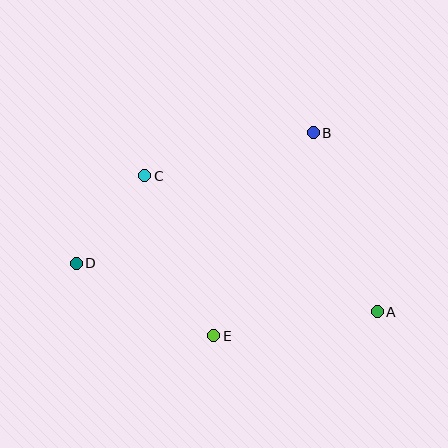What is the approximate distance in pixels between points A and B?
The distance between A and B is approximately 190 pixels.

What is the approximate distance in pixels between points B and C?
The distance between B and C is approximately 174 pixels.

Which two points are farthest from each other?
Points A and D are farthest from each other.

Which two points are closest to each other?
Points C and D are closest to each other.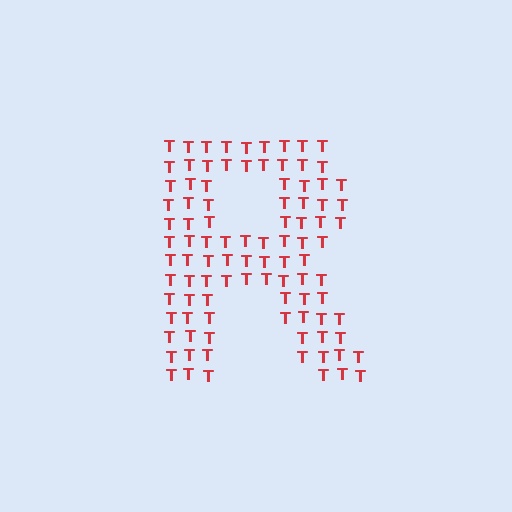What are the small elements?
The small elements are letter T's.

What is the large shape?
The large shape is the letter R.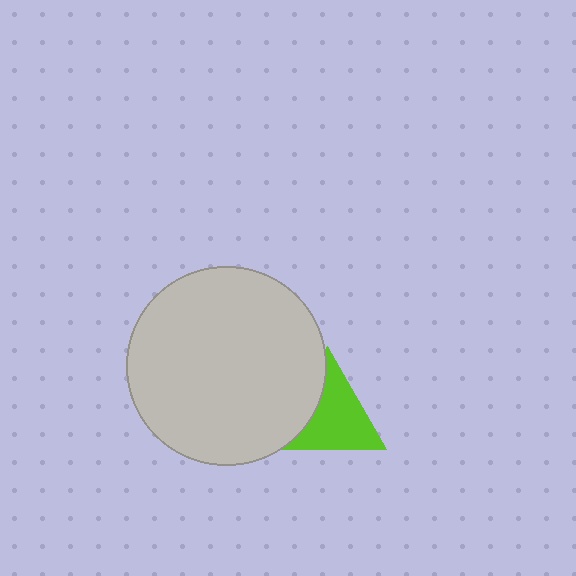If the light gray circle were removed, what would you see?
You would see the complete lime triangle.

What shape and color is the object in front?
The object in front is a light gray circle.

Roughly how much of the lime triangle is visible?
Most of it is visible (roughly 69%).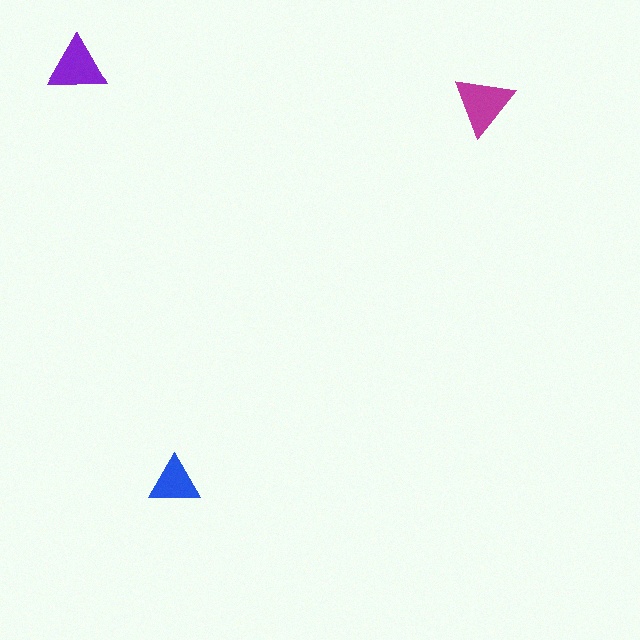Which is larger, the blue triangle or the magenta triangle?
The magenta one.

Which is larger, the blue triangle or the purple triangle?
The purple one.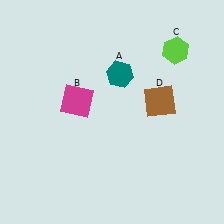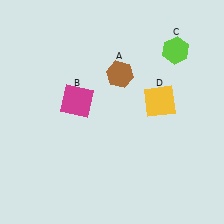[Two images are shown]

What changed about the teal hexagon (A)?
In Image 1, A is teal. In Image 2, it changed to brown.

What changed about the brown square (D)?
In Image 1, D is brown. In Image 2, it changed to yellow.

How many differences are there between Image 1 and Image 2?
There are 2 differences between the two images.